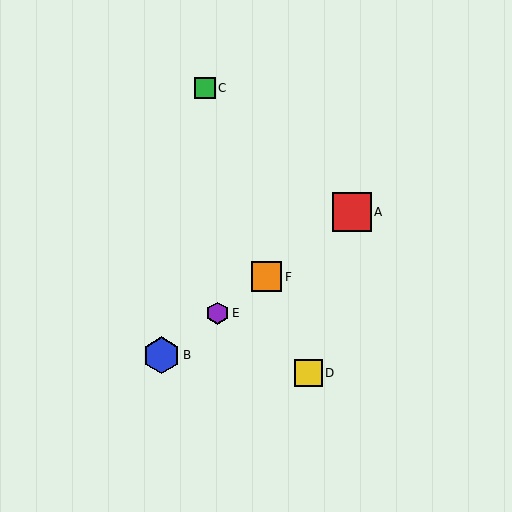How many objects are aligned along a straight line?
4 objects (A, B, E, F) are aligned along a straight line.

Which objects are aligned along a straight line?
Objects A, B, E, F are aligned along a straight line.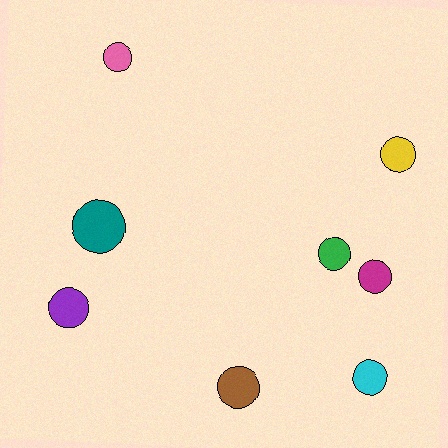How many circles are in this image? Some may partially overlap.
There are 8 circles.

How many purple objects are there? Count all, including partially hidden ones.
There is 1 purple object.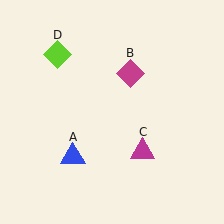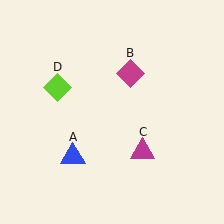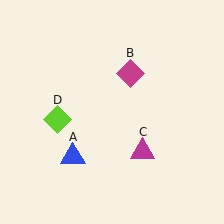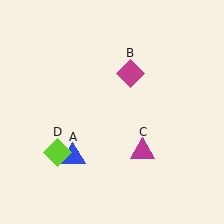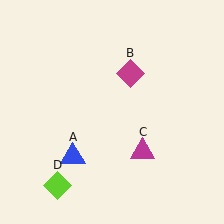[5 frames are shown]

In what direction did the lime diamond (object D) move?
The lime diamond (object D) moved down.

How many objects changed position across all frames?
1 object changed position: lime diamond (object D).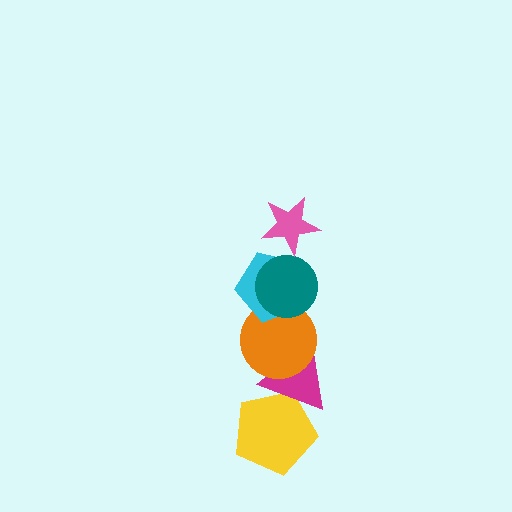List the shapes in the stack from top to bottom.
From top to bottom: the pink star, the teal circle, the cyan pentagon, the orange circle, the magenta triangle, the yellow pentagon.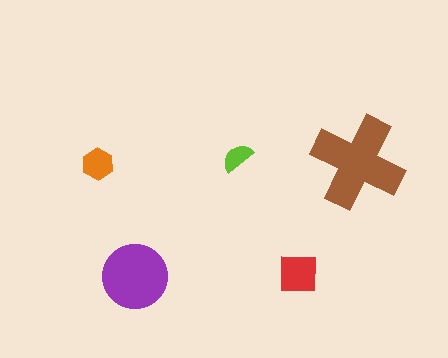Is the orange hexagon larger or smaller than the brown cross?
Smaller.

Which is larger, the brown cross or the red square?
The brown cross.